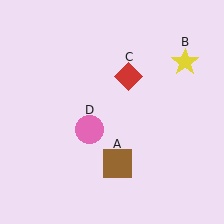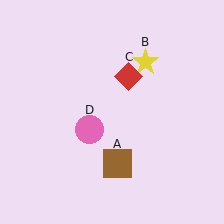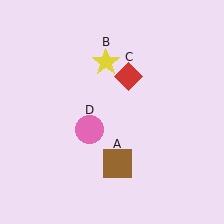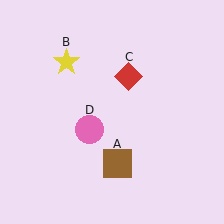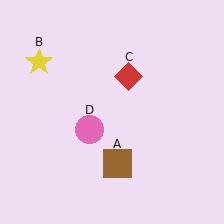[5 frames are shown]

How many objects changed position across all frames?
1 object changed position: yellow star (object B).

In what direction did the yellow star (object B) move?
The yellow star (object B) moved left.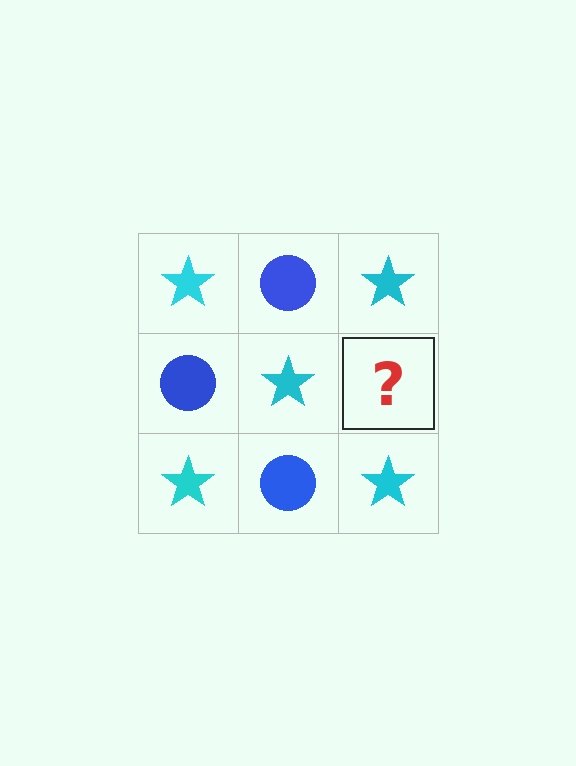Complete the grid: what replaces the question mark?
The question mark should be replaced with a blue circle.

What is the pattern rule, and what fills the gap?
The rule is that it alternates cyan star and blue circle in a checkerboard pattern. The gap should be filled with a blue circle.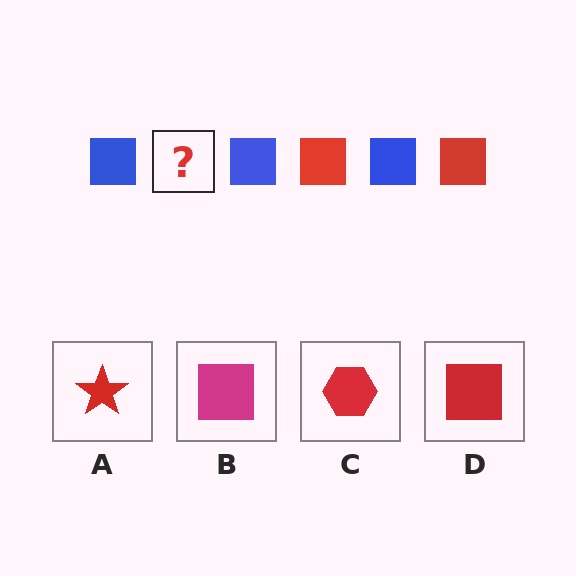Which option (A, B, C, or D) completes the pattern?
D.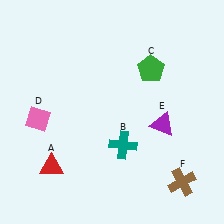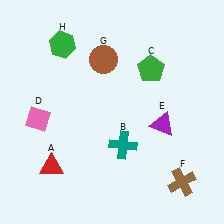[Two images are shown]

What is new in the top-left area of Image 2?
A green hexagon (H) was added in the top-left area of Image 2.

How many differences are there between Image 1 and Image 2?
There are 2 differences between the two images.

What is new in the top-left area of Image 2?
A brown circle (G) was added in the top-left area of Image 2.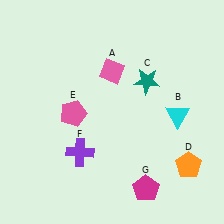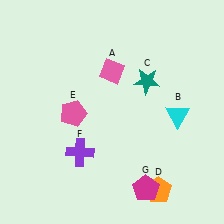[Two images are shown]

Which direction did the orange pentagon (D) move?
The orange pentagon (D) moved left.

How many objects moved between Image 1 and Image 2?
1 object moved between the two images.